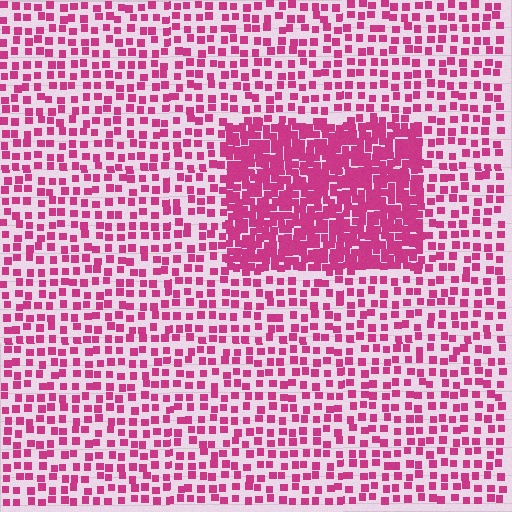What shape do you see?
I see a rectangle.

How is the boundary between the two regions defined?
The boundary is defined by a change in element density (approximately 2.5x ratio). All elements are the same color, size, and shape.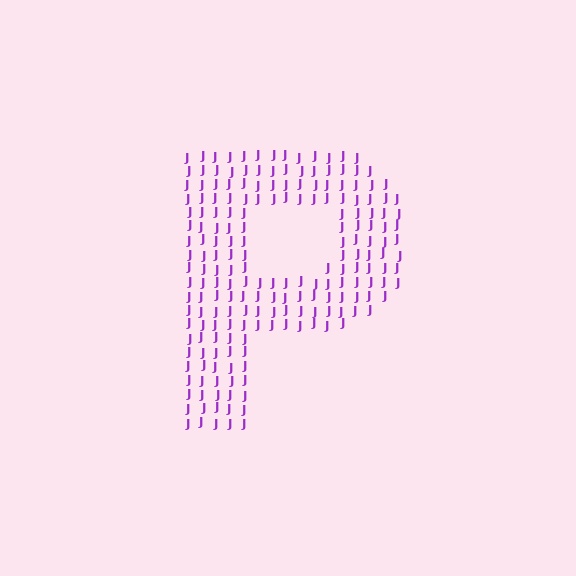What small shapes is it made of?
It is made of small letter J's.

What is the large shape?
The large shape is the letter P.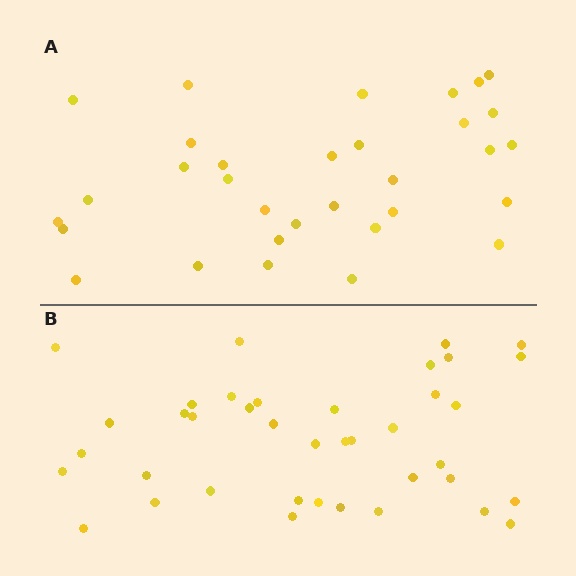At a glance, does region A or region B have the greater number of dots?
Region B (the bottom region) has more dots.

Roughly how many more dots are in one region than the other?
Region B has roughly 8 or so more dots than region A.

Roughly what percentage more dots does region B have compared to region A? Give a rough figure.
About 20% more.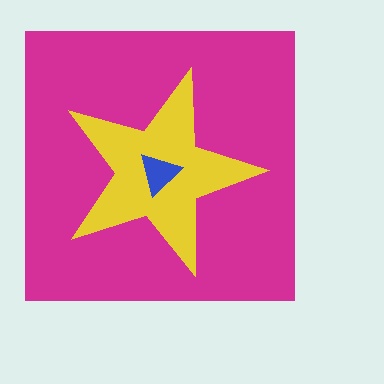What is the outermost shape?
The magenta square.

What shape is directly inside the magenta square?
The yellow star.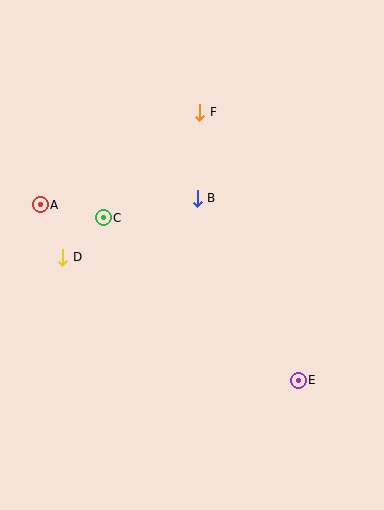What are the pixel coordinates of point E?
Point E is at (298, 380).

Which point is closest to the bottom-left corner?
Point D is closest to the bottom-left corner.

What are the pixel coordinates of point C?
Point C is at (103, 218).